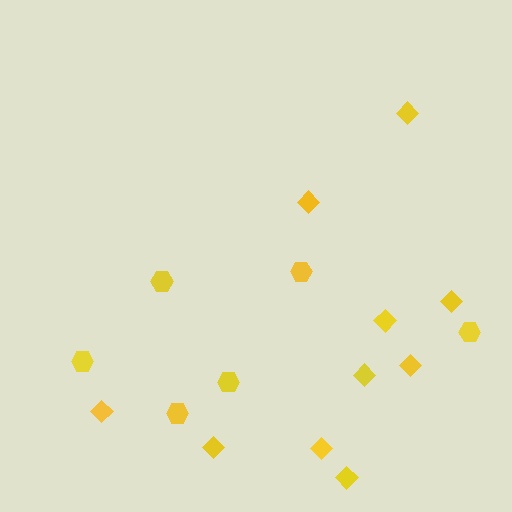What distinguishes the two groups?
There are 2 groups: one group of diamonds (10) and one group of hexagons (6).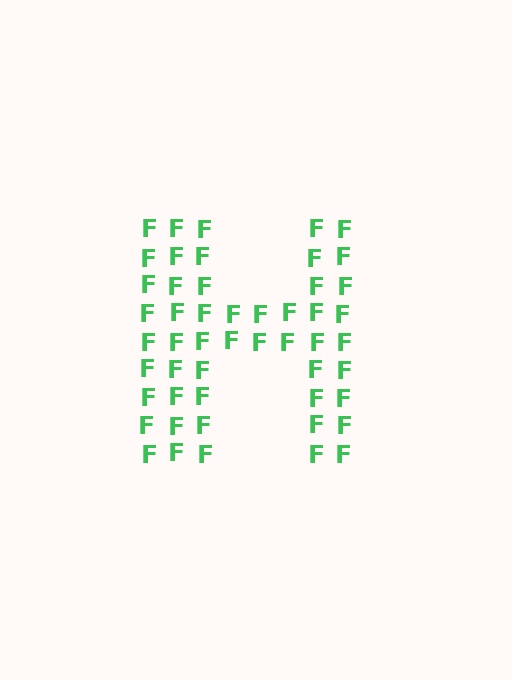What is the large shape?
The large shape is the letter H.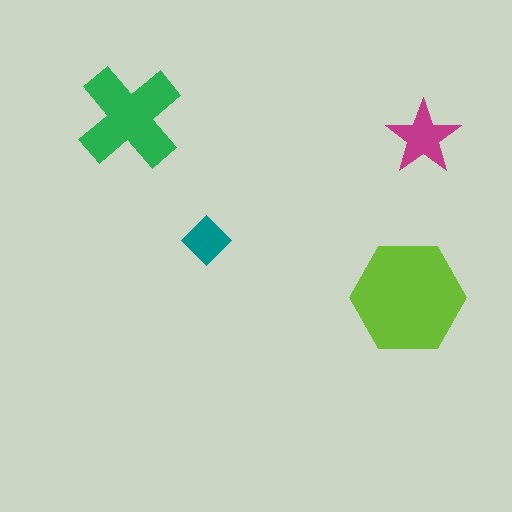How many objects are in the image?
There are 4 objects in the image.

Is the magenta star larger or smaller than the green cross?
Smaller.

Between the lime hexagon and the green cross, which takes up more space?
The lime hexagon.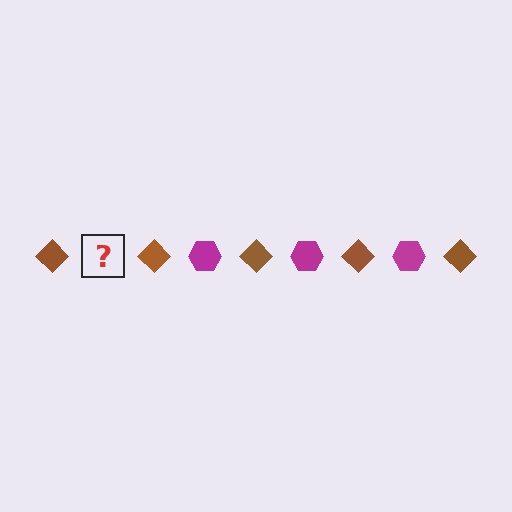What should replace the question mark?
The question mark should be replaced with a magenta hexagon.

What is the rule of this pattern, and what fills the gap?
The rule is that the pattern alternates between brown diamond and magenta hexagon. The gap should be filled with a magenta hexagon.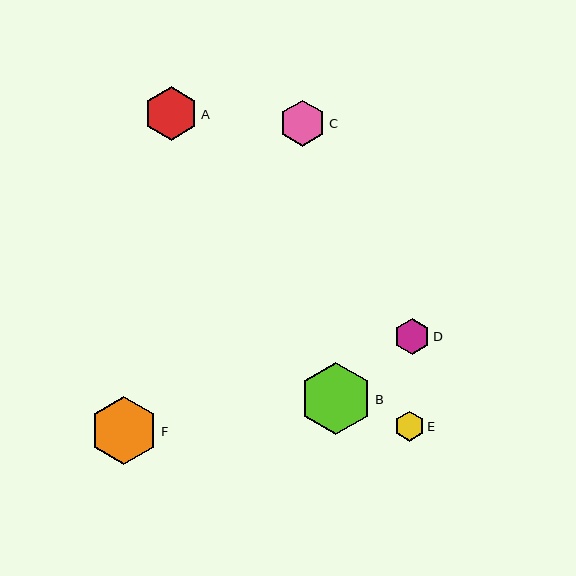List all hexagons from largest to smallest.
From largest to smallest: B, F, A, C, D, E.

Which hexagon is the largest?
Hexagon B is the largest with a size of approximately 72 pixels.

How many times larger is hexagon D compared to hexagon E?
Hexagon D is approximately 1.2 times the size of hexagon E.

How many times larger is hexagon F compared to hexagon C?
Hexagon F is approximately 1.5 times the size of hexagon C.